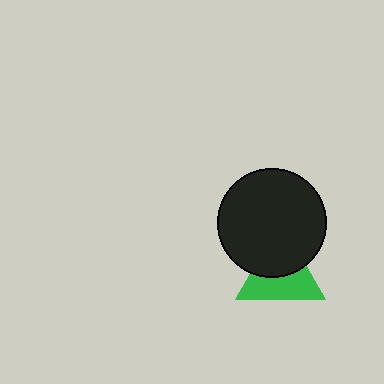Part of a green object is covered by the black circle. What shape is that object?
It is a triangle.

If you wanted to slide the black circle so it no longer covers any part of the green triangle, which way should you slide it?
Slide it up — that is the most direct way to separate the two shapes.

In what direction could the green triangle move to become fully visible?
The green triangle could move down. That would shift it out from behind the black circle entirely.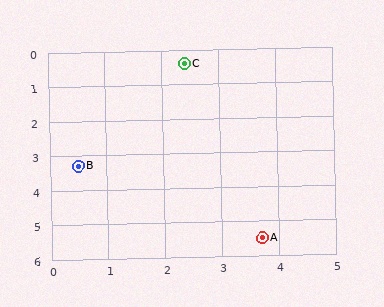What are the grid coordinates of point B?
Point B is at approximately (0.5, 3.3).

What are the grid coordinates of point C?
Point C is at approximately (2.4, 0.4).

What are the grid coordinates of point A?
Point A is at approximately (3.7, 5.5).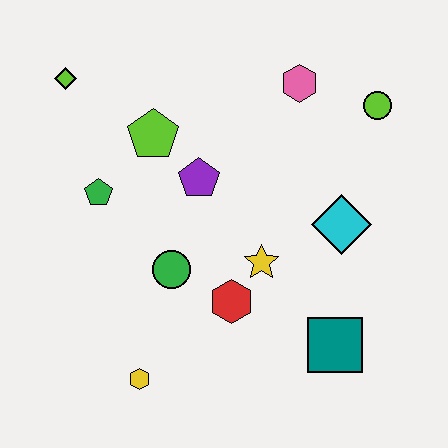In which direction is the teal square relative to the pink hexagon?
The teal square is below the pink hexagon.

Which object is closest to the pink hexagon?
The lime circle is closest to the pink hexagon.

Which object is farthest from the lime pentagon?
The teal square is farthest from the lime pentagon.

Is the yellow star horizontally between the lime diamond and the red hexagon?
No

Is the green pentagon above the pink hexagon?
No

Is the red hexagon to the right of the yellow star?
No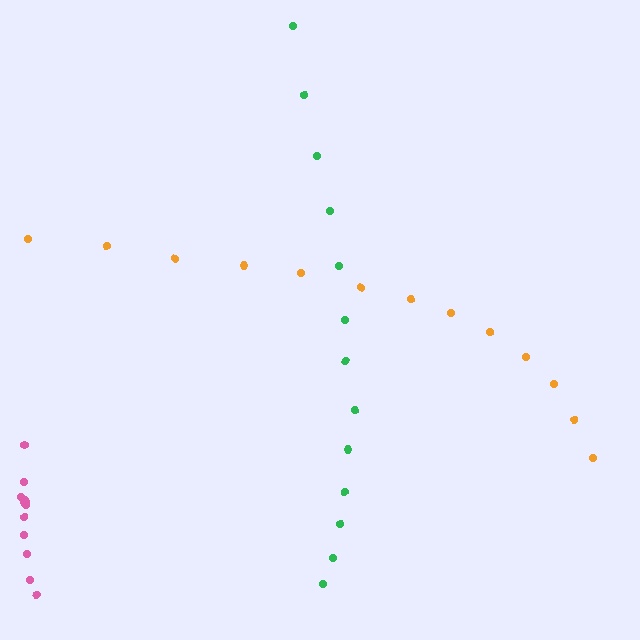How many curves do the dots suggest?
There are 3 distinct paths.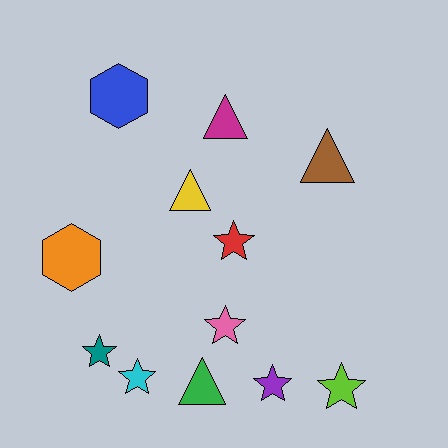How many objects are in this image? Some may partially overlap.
There are 12 objects.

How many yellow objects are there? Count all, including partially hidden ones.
There is 1 yellow object.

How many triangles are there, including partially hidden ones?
There are 4 triangles.